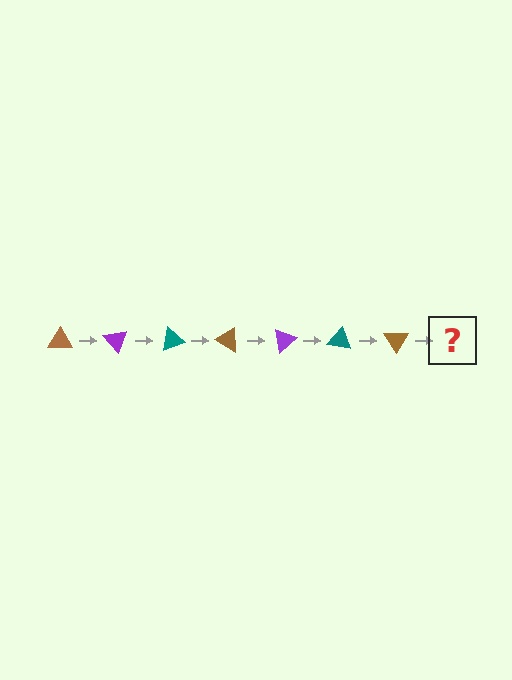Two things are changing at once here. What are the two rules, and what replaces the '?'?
The two rules are that it rotates 50 degrees each step and the color cycles through brown, purple, and teal. The '?' should be a purple triangle, rotated 350 degrees from the start.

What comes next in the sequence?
The next element should be a purple triangle, rotated 350 degrees from the start.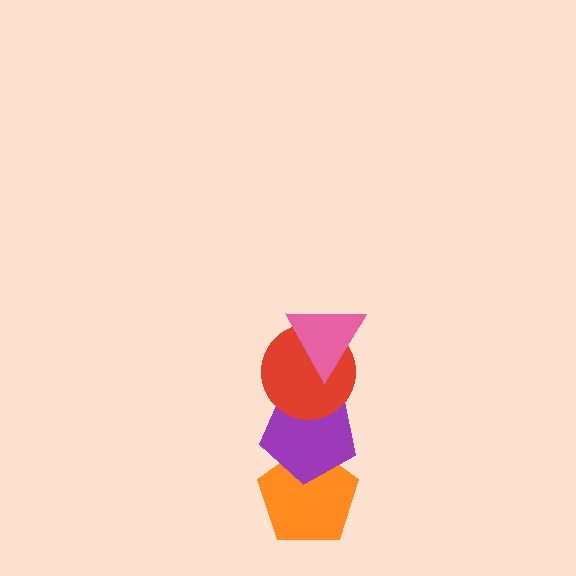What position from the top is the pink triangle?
The pink triangle is 1st from the top.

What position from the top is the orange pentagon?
The orange pentagon is 4th from the top.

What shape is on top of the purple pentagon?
The red circle is on top of the purple pentagon.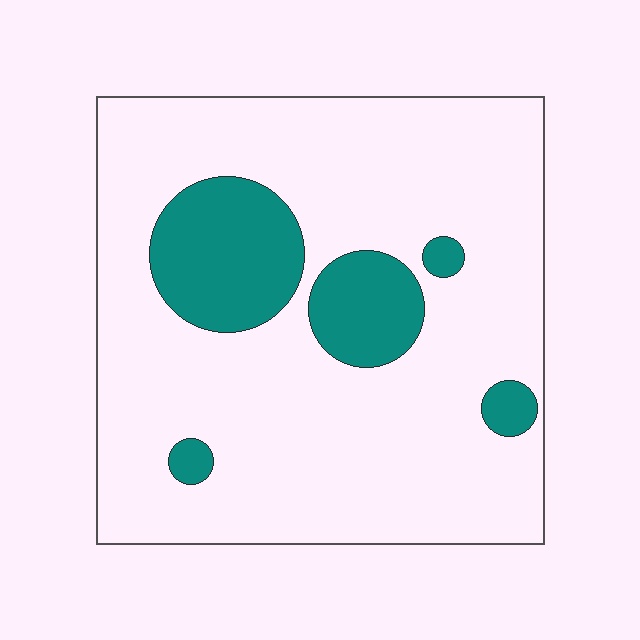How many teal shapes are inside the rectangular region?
5.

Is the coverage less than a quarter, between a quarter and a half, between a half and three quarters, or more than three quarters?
Less than a quarter.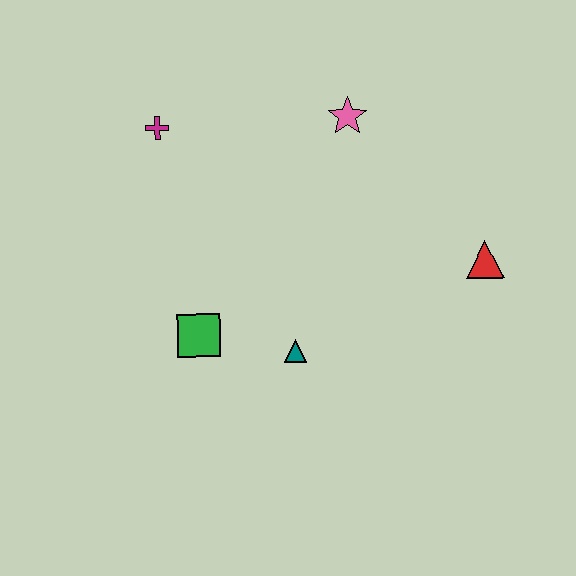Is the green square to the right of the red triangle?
No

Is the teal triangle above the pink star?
No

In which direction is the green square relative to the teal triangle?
The green square is to the left of the teal triangle.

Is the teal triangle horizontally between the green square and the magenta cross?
No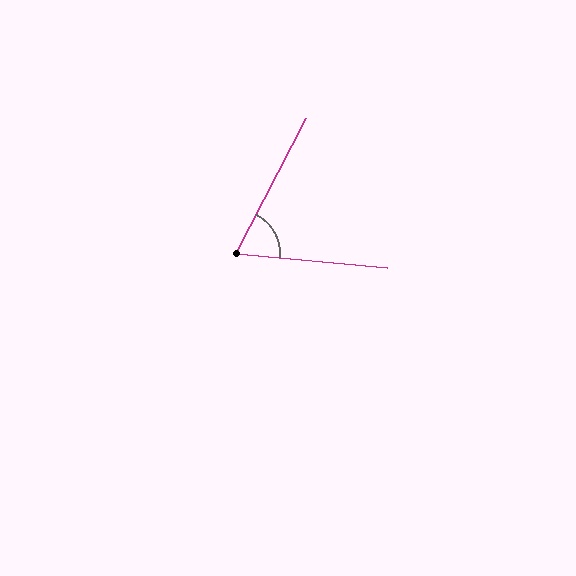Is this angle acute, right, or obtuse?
It is acute.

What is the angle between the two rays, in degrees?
Approximately 68 degrees.